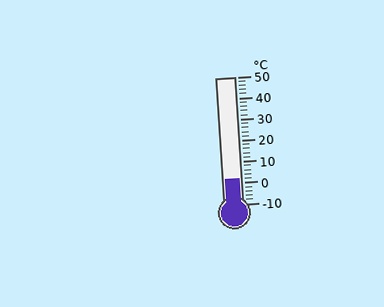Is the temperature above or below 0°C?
The temperature is above 0°C.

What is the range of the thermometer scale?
The thermometer scale ranges from -10°C to 50°C.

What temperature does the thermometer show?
The thermometer shows approximately 2°C.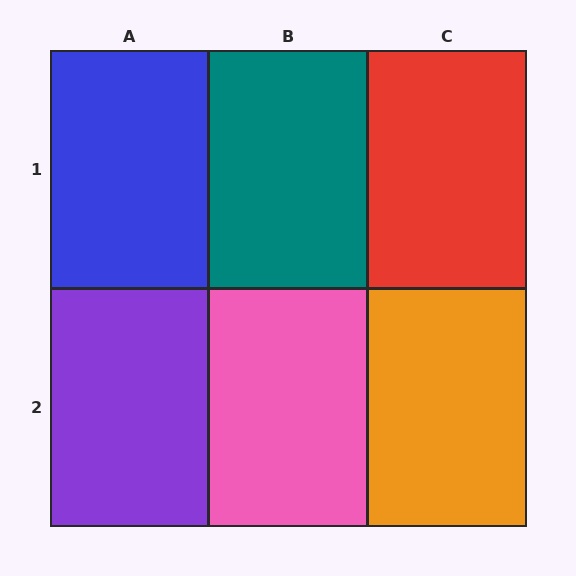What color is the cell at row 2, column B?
Pink.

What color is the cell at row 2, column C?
Orange.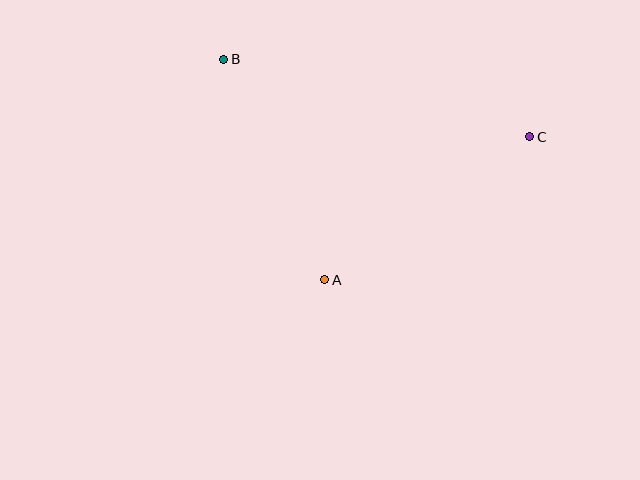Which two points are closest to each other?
Points A and B are closest to each other.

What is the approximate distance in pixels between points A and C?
The distance between A and C is approximately 250 pixels.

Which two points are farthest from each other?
Points B and C are farthest from each other.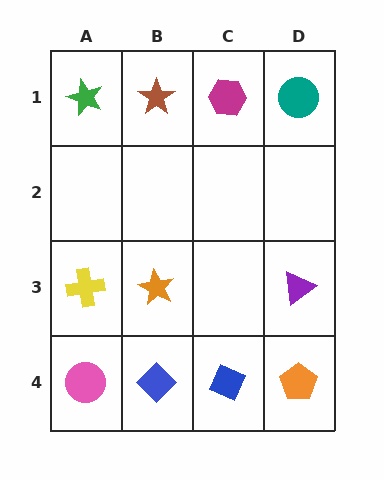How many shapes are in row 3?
3 shapes.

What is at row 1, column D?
A teal circle.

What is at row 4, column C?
A blue diamond.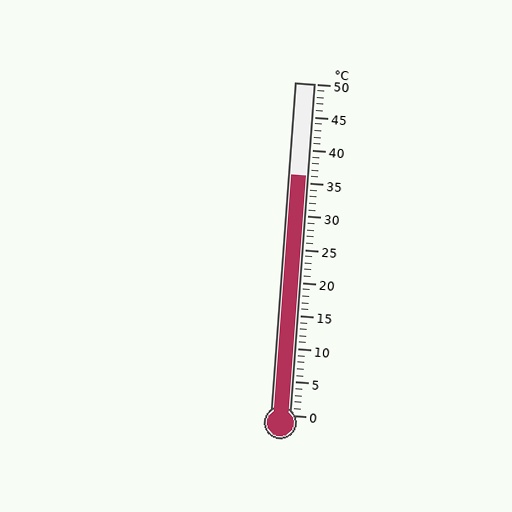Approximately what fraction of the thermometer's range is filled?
The thermometer is filled to approximately 70% of its range.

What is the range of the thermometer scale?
The thermometer scale ranges from 0°C to 50°C.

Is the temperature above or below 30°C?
The temperature is above 30°C.